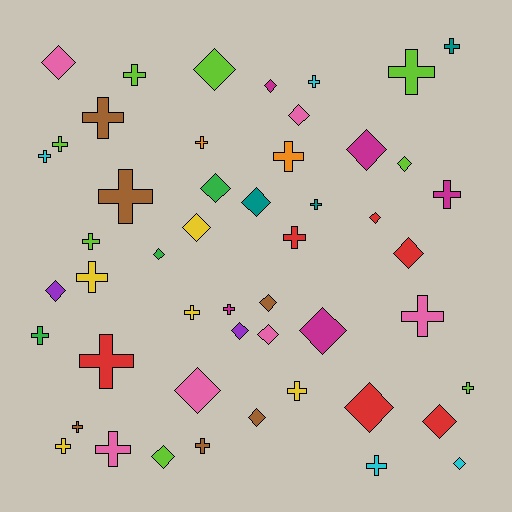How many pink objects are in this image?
There are 6 pink objects.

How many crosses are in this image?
There are 27 crosses.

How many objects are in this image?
There are 50 objects.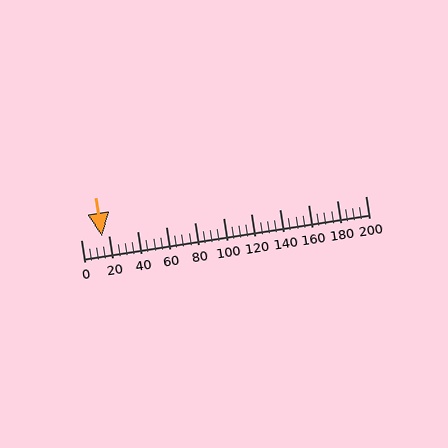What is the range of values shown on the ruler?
The ruler shows values from 0 to 200.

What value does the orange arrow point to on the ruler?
The orange arrow points to approximately 15.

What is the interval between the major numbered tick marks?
The major tick marks are spaced 20 units apart.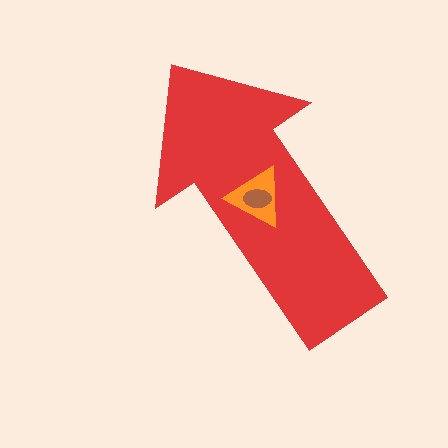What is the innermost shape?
The brown ellipse.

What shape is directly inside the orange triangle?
The brown ellipse.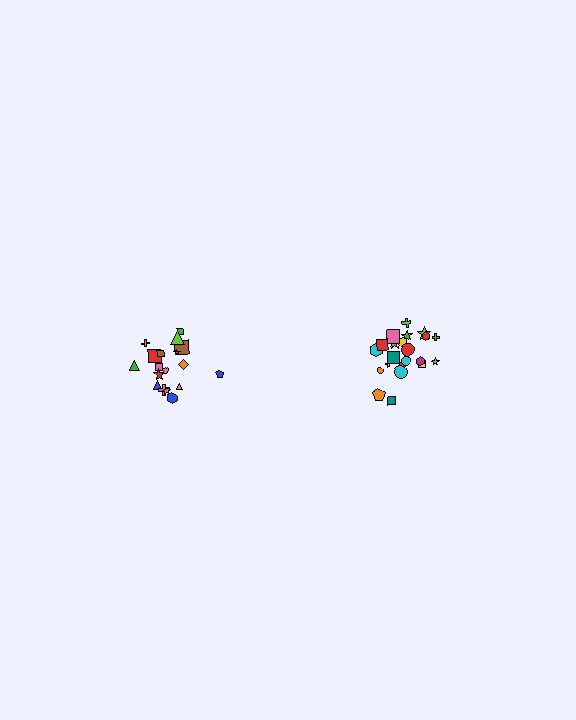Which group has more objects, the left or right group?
The right group.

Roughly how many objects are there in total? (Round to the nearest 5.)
Roughly 40 objects in total.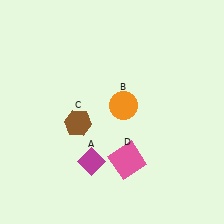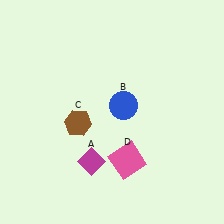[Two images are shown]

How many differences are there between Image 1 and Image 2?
There is 1 difference between the two images.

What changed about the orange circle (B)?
In Image 1, B is orange. In Image 2, it changed to blue.